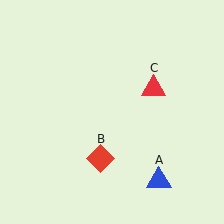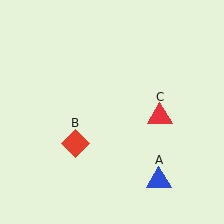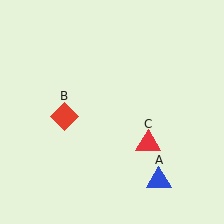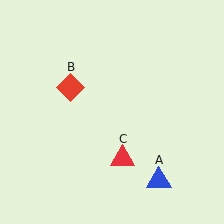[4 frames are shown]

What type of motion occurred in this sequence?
The red diamond (object B), red triangle (object C) rotated clockwise around the center of the scene.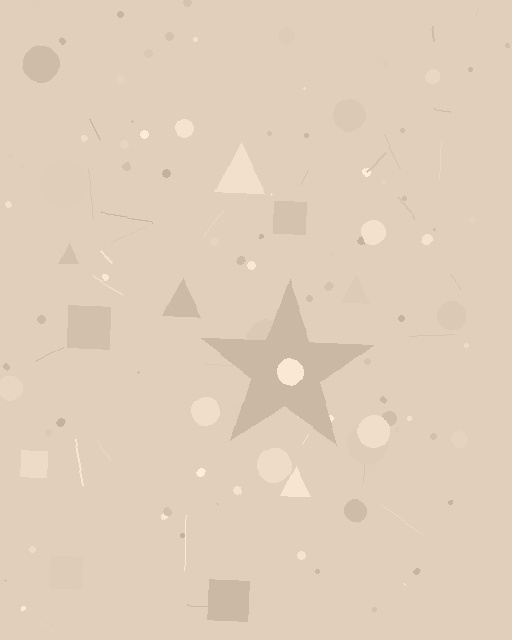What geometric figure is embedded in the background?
A star is embedded in the background.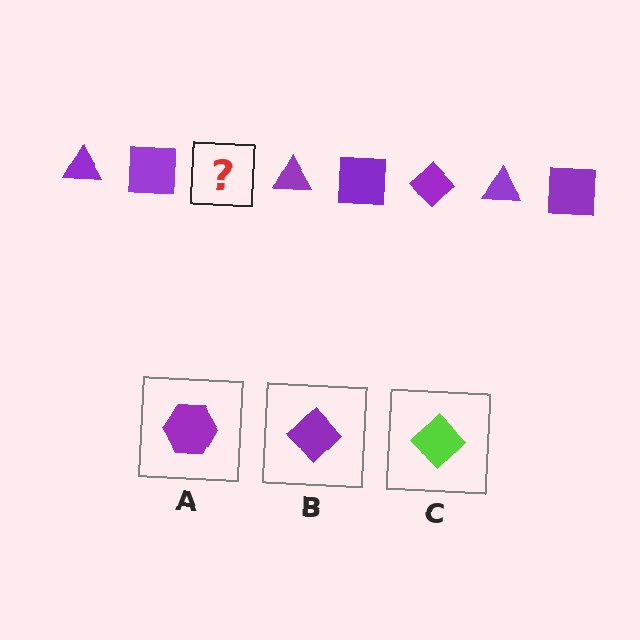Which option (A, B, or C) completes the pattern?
B.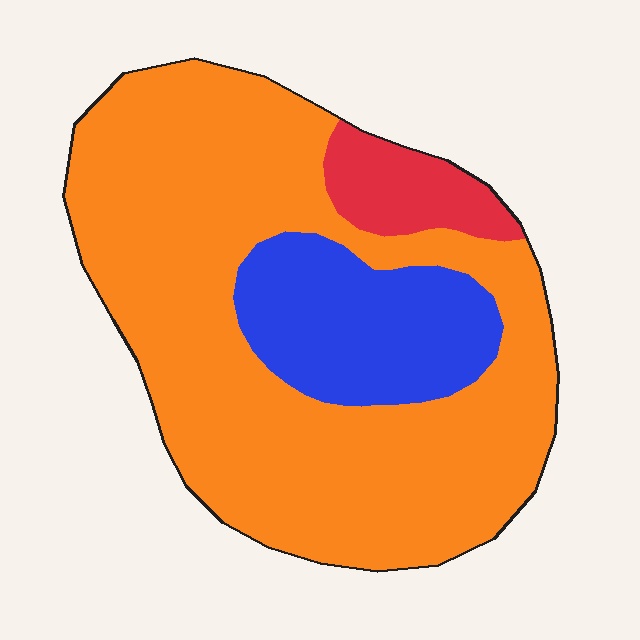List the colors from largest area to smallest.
From largest to smallest: orange, blue, red.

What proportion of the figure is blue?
Blue covers 19% of the figure.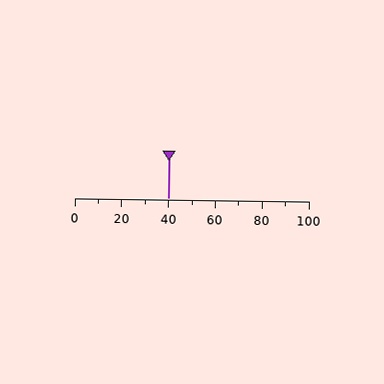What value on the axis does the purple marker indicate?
The marker indicates approximately 40.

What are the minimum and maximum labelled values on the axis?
The axis runs from 0 to 100.